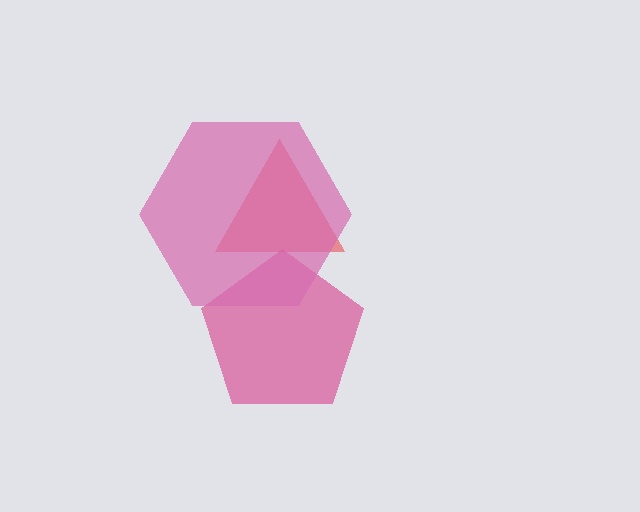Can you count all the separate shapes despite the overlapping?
Yes, there are 3 separate shapes.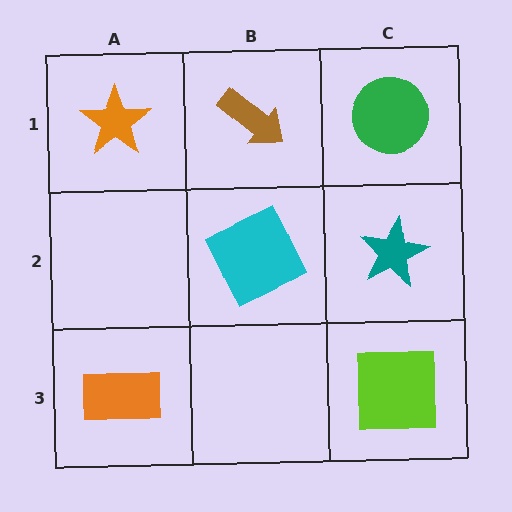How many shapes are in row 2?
2 shapes.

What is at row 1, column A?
An orange star.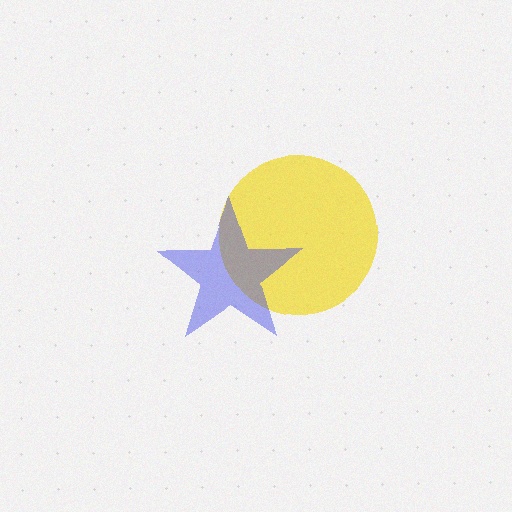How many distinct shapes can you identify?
There are 2 distinct shapes: a yellow circle, a blue star.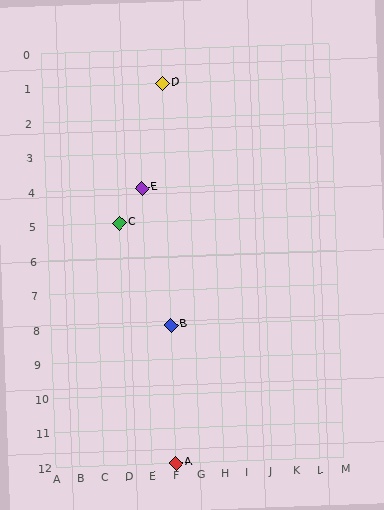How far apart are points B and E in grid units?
Points B and E are 1 column and 4 rows apart (about 4.1 grid units diagonally).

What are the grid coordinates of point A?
Point A is at grid coordinates (F, 12).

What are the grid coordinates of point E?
Point E is at grid coordinates (E, 4).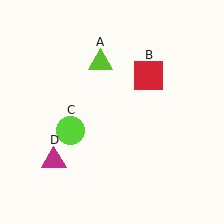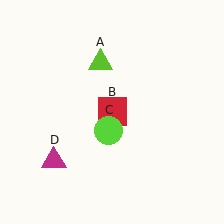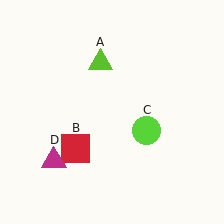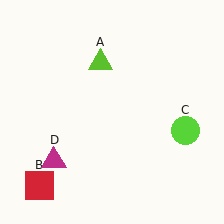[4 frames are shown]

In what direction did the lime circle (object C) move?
The lime circle (object C) moved right.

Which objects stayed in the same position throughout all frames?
Lime triangle (object A) and magenta triangle (object D) remained stationary.